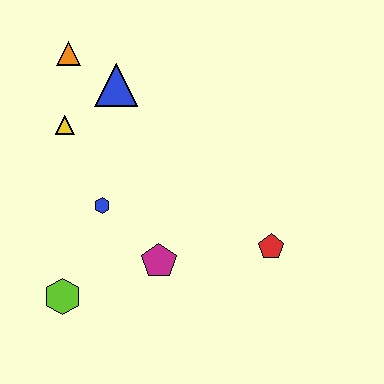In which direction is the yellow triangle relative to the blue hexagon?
The yellow triangle is above the blue hexagon.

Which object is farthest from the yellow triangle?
The red pentagon is farthest from the yellow triangle.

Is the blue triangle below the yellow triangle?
No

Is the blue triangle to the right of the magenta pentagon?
No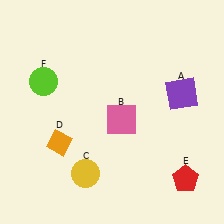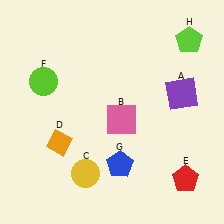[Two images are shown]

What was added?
A blue pentagon (G), a lime pentagon (H) were added in Image 2.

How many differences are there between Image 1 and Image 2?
There are 2 differences between the two images.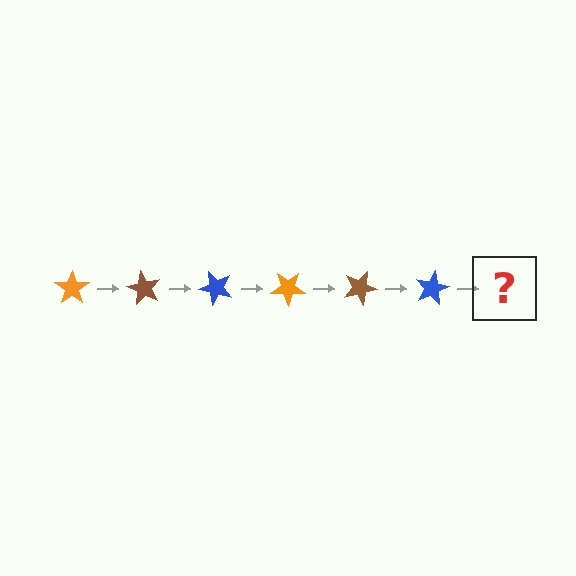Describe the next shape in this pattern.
It should be an orange star, rotated 360 degrees from the start.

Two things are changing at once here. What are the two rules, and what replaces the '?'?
The two rules are that it rotates 60 degrees each step and the color cycles through orange, brown, and blue. The '?' should be an orange star, rotated 360 degrees from the start.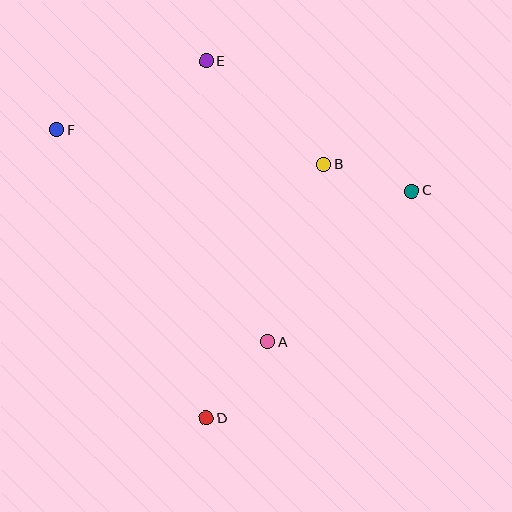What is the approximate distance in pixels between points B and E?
The distance between B and E is approximately 156 pixels.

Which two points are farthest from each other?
Points C and F are farthest from each other.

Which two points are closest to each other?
Points B and C are closest to each other.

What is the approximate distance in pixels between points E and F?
The distance between E and F is approximately 165 pixels.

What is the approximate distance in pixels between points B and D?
The distance between B and D is approximately 280 pixels.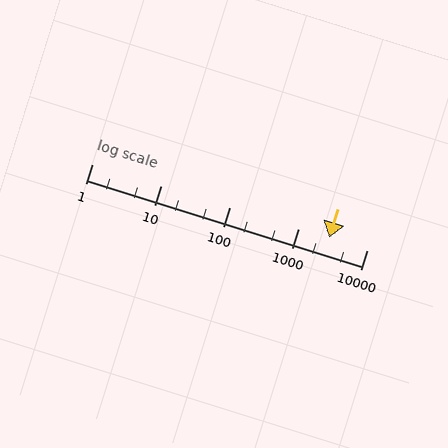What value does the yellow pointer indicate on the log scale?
The pointer indicates approximately 2800.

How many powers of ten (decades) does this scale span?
The scale spans 4 decades, from 1 to 10000.